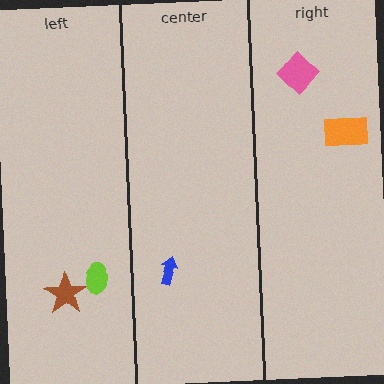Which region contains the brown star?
The left region.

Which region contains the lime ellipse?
The left region.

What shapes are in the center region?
The blue arrow.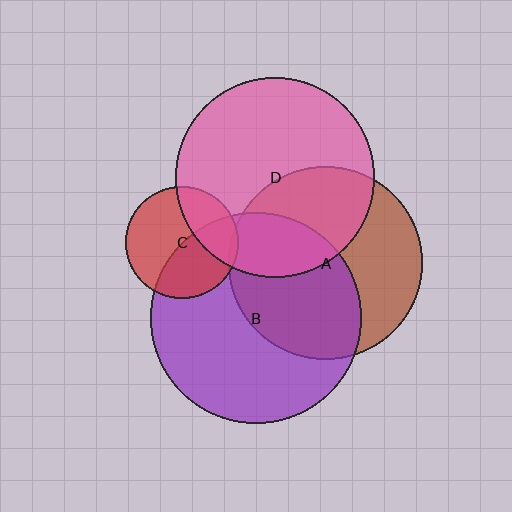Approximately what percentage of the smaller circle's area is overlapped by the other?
Approximately 30%.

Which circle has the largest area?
Circle B (purple).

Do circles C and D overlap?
Yes.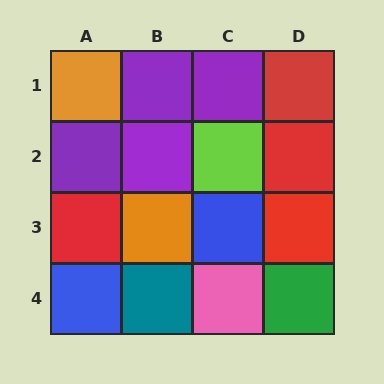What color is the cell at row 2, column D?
Red.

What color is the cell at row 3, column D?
Red.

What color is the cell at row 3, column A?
Red.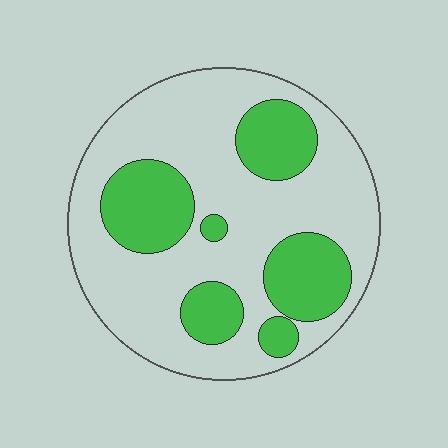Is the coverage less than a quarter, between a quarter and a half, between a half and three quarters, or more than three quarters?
Between a quarter and a half.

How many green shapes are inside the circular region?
6.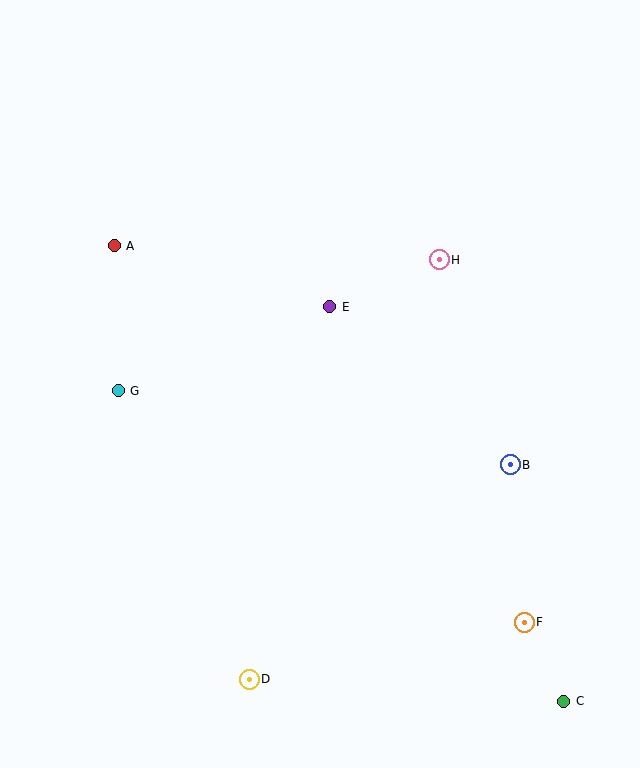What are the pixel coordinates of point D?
Point D is at (249, 679).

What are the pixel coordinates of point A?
Point A is at (114, 246).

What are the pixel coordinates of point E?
Point E is at (330, 307).